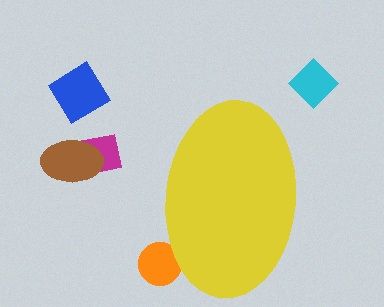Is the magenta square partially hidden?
No, the magenta square is fully visible.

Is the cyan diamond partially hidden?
No, the cyan diamond is fully visible.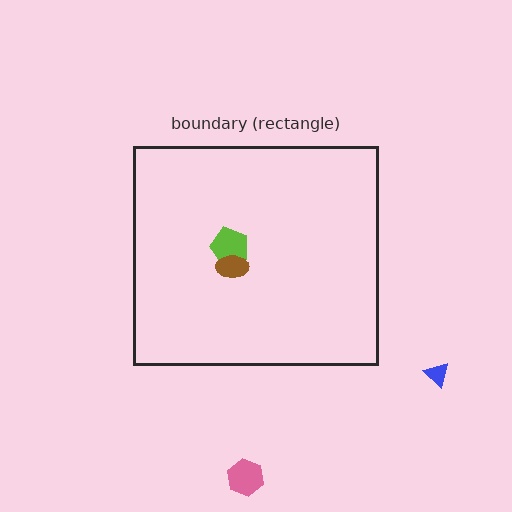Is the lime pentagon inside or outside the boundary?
Inside.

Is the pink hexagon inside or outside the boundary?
Outside.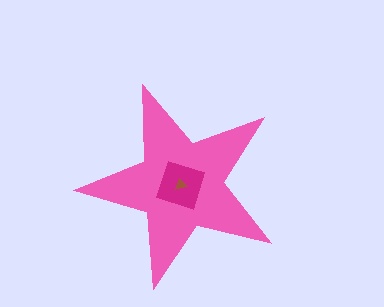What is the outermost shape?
The pink star.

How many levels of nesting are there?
3.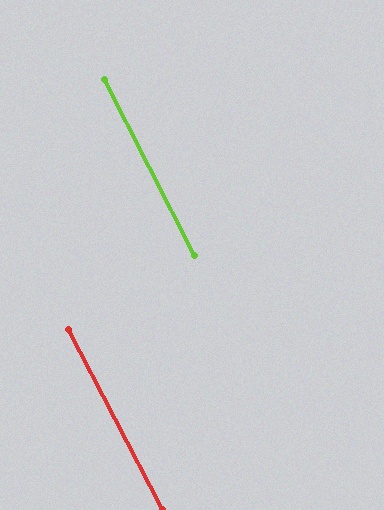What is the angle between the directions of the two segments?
Approximately 0 degrees.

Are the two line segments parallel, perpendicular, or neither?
Parallel — their directions differ by only 0.4°.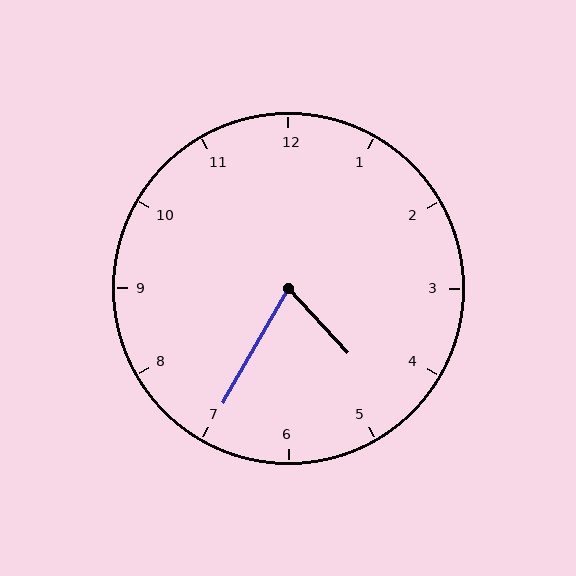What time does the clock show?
4:35.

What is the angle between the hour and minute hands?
Approximately 72 degrees.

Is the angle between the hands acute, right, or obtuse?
It is acute.